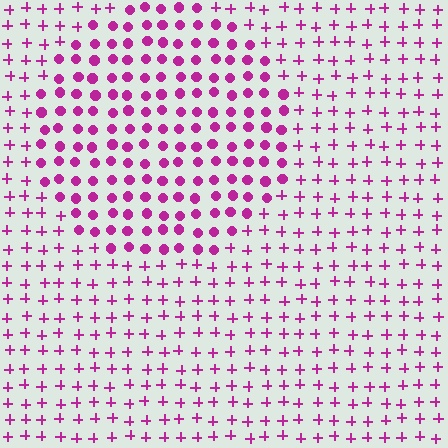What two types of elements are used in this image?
The image uses circles inside the circle region and plus signs outside it.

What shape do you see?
I see a circle.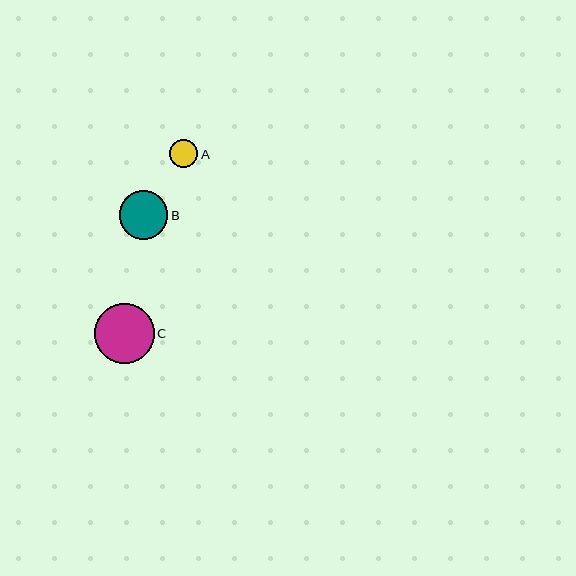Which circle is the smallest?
Circle A is the smallest with a size of approximately 28 pixels.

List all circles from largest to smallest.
From largest to smallest: C, B, A.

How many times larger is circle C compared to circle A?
Circle C is approximately 2.1 times the size of circle A.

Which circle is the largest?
Circle C is the largest with a size of approximately 60 pixels.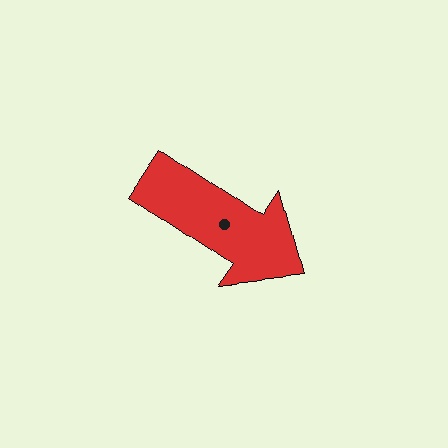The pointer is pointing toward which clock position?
Roughly 4 o'clock.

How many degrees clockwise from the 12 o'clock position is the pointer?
Approximately 124 degrees.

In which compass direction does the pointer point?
Southeast.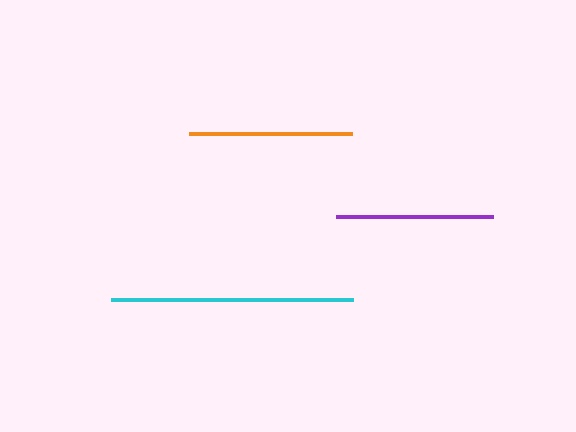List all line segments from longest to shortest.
From longest to shortest: cyan, orange, purple.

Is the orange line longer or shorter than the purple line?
The orange line is longer than the purple line.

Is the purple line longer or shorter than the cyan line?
The cyan line is longer than the purple line.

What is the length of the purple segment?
The purple segment is approximately 157 pixels long.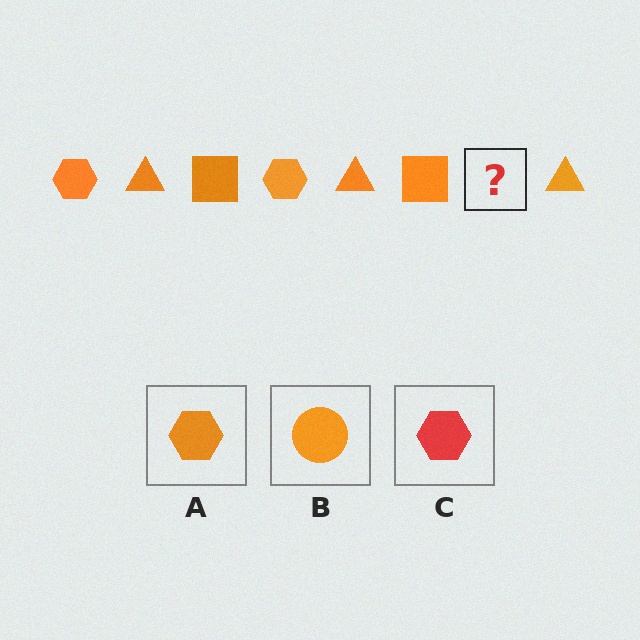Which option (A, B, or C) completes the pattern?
A.